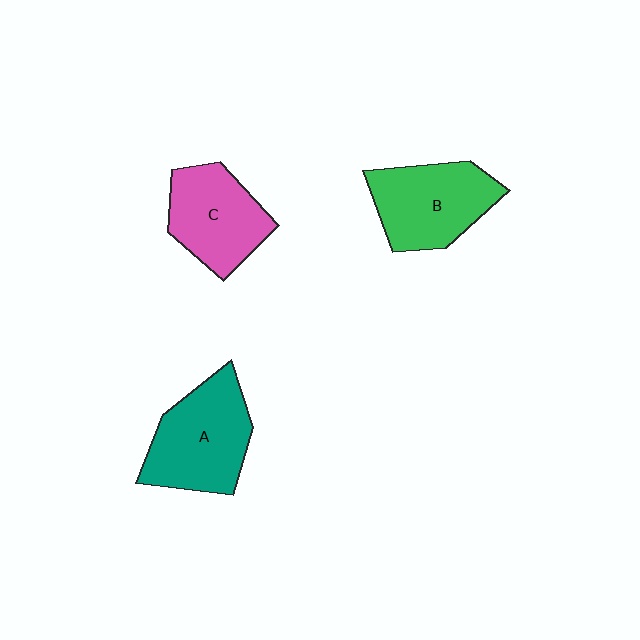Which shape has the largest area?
Shape A (teal).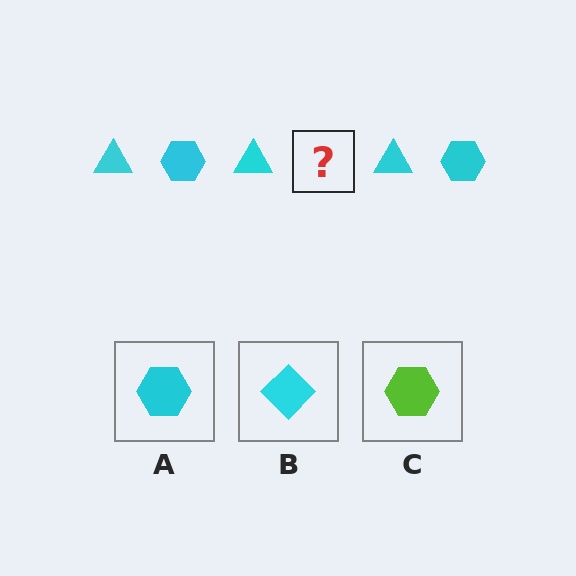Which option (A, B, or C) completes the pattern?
A.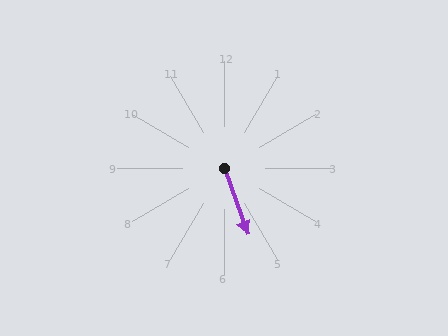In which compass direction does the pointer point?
South.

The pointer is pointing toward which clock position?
Roughly 5 o'clock.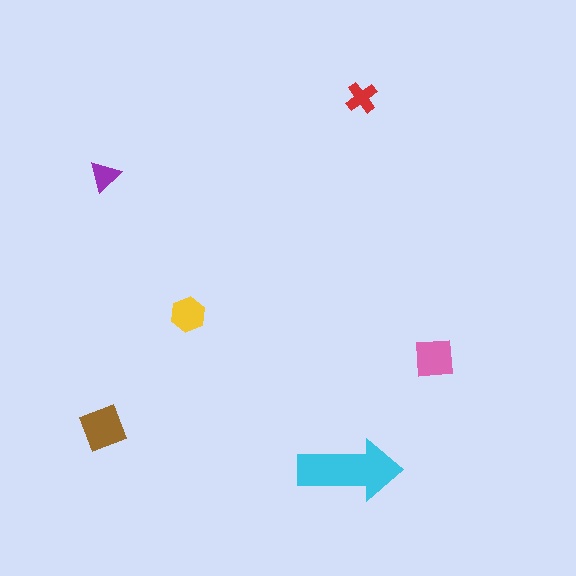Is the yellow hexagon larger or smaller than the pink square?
Smaller.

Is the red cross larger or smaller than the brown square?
Smaller.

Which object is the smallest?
The purple triangle.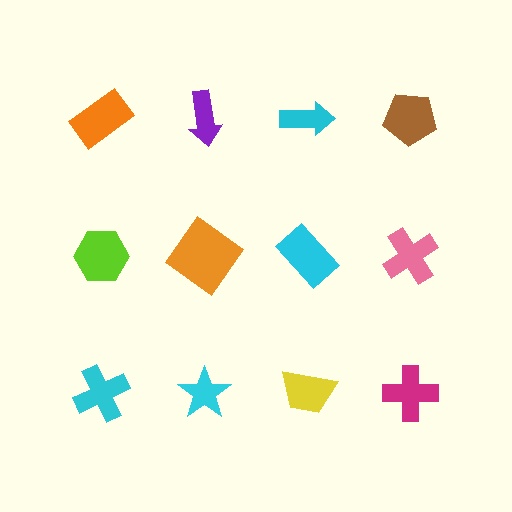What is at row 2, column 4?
A pink cross.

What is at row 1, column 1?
An orange rectangle.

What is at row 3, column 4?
A magenta cross.